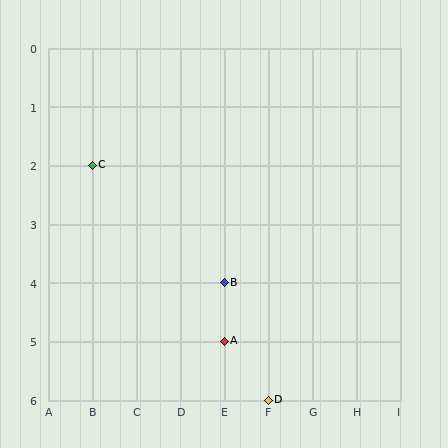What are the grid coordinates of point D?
Point D is at grid coordinates (F, 6).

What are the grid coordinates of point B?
Point B is at grid coordinates (E, 4).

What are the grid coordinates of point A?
Point A is at grid coordinates (E, 5).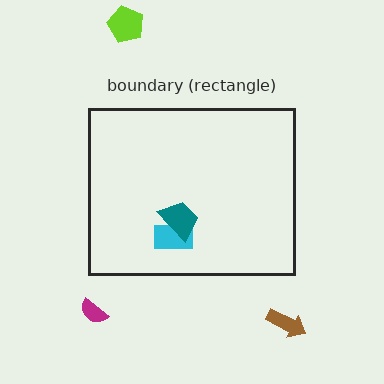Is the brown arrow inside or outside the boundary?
Outside.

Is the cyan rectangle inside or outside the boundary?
Inside.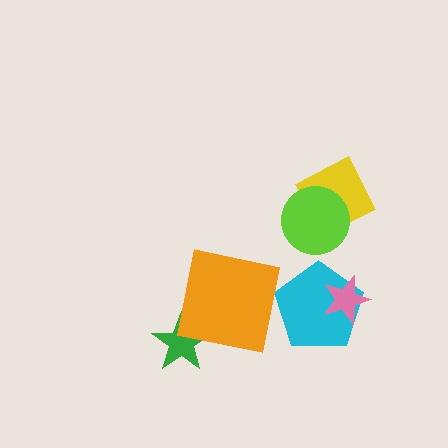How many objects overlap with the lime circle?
1 object overlaps with the lime circle.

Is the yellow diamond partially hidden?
Yes, it is partially covered by another shape.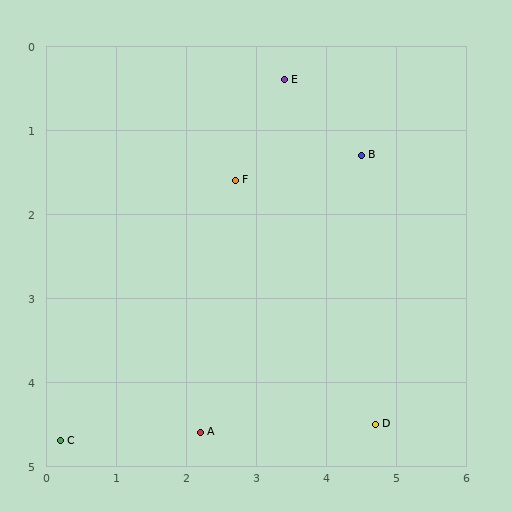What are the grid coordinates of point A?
Point A is at approximately (2.2, 4.6).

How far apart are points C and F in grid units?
Points C and F are about 4.0 grid units apart.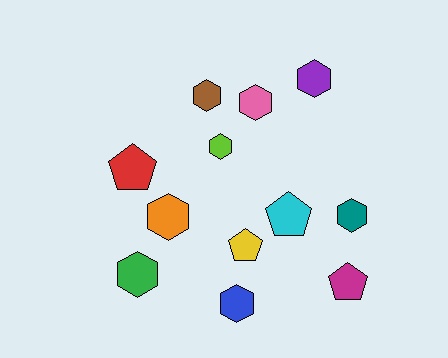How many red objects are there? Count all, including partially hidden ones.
There is 1 red object.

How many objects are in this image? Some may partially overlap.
There are 12 objects.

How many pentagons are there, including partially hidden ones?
There are 4 pentagons.